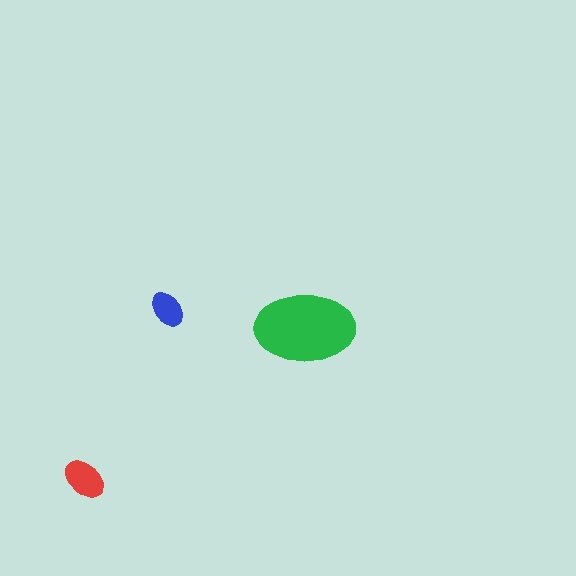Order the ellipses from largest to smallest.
the green one, the red one, the blue one.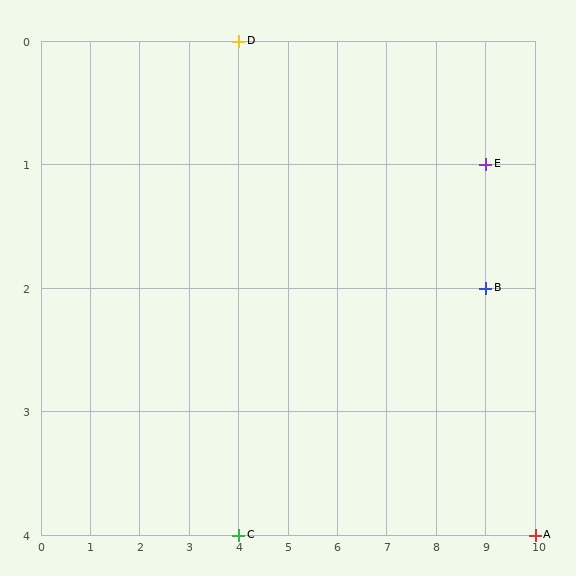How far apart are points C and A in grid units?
Points C and A are 6 columns apart.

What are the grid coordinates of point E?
Point E is at grid coordinates (9, 1).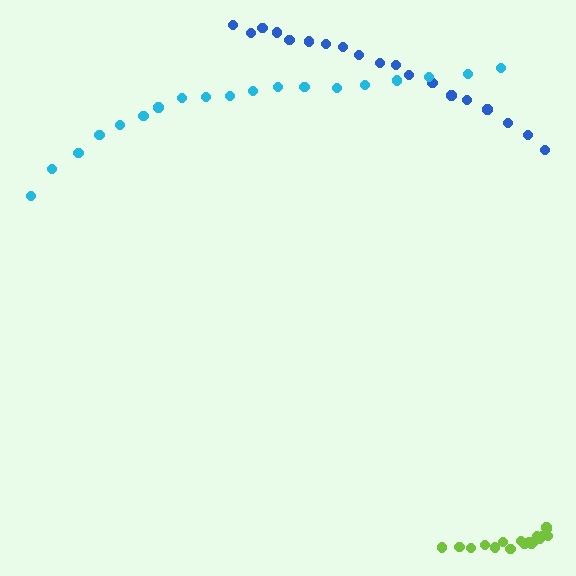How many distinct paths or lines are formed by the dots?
There are 3 distinct paths.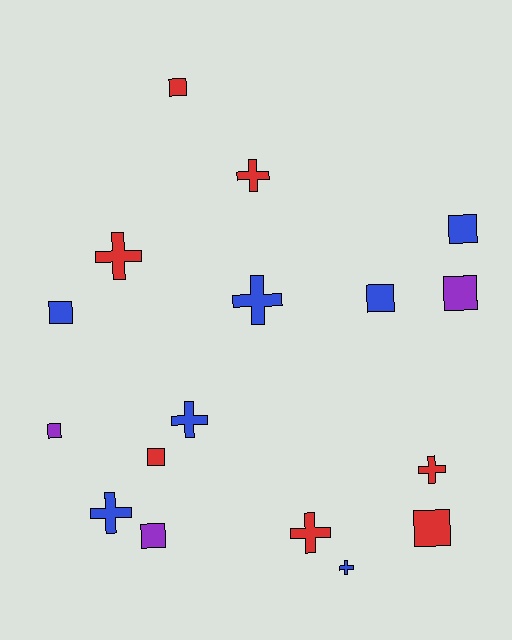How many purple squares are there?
There are 3 purple squares.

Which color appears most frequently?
Blue, with 7 objects.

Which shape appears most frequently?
Square, with 9 objects.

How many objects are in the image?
There are 17 objects.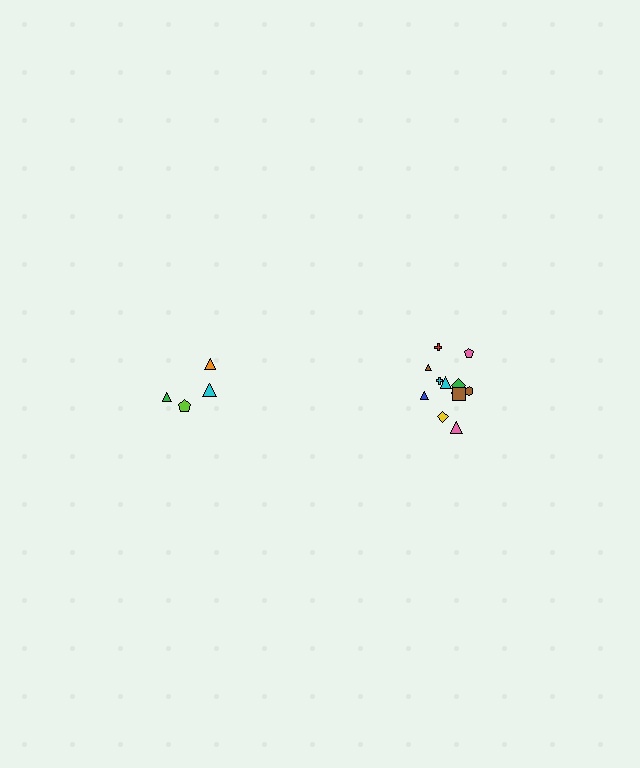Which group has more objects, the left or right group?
The right group.